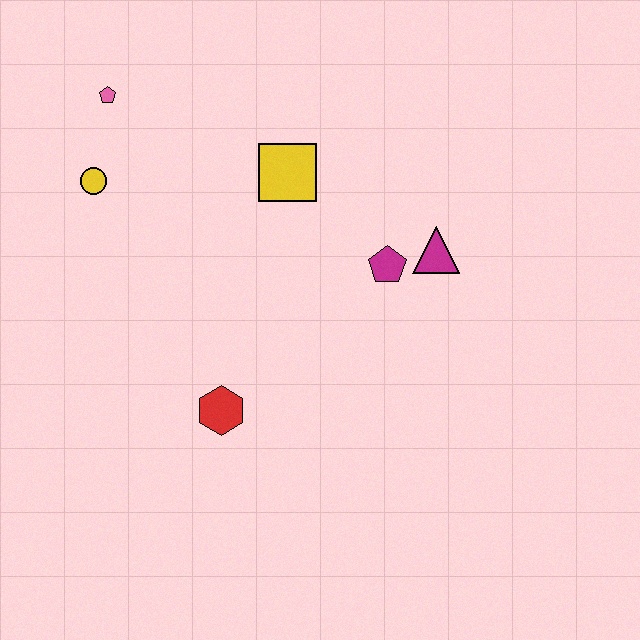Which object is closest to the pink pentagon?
The yellow circle is closest to the pink pentagon.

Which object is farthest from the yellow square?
The red hexagon is farthest from the yellow square.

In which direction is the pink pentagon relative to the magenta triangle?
The pink pentagon is to the left of the magenta triangle.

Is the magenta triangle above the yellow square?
No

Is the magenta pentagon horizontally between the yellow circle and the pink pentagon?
No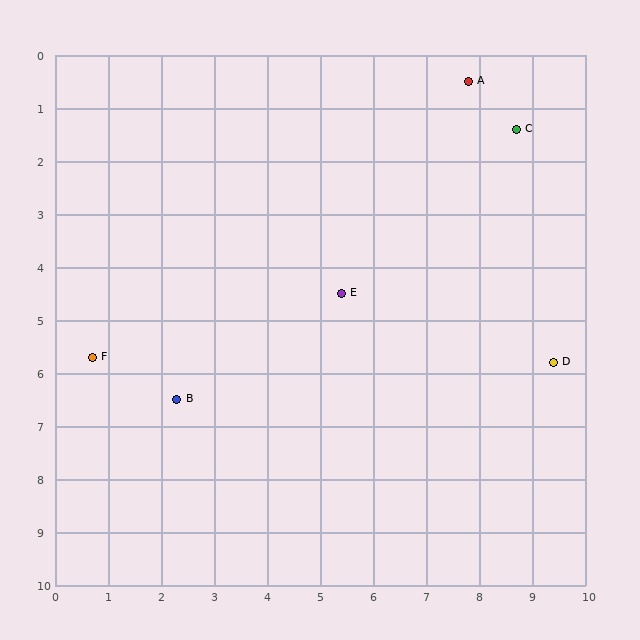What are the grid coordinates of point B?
Point B is at approximately (2.3, 6.5).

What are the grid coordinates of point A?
Point A is at approximately (7.8, 0.5).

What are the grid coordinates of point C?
Point C is at approximately (8.7, 1.4).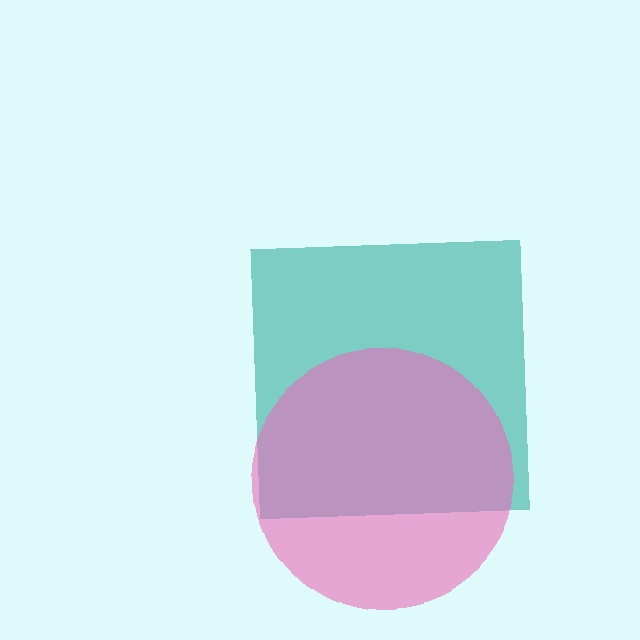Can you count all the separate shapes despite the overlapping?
Yes, there are 2 separate shapes.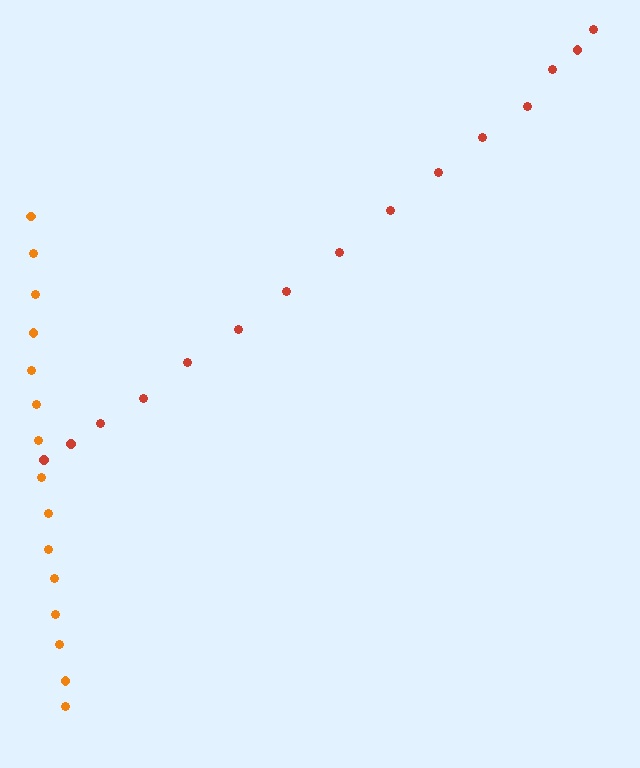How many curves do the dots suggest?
There are 2 distinct paths.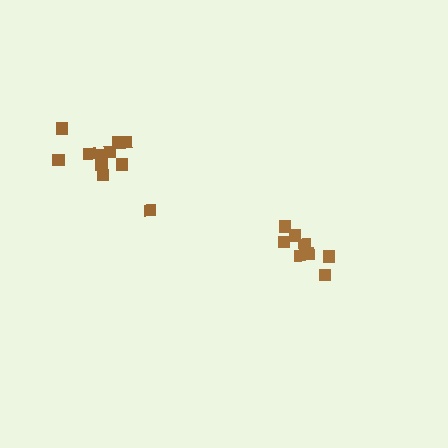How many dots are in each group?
Group 1: 11 dots, Group 2: 8 dots (19 total).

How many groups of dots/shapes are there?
There are 2 groups.